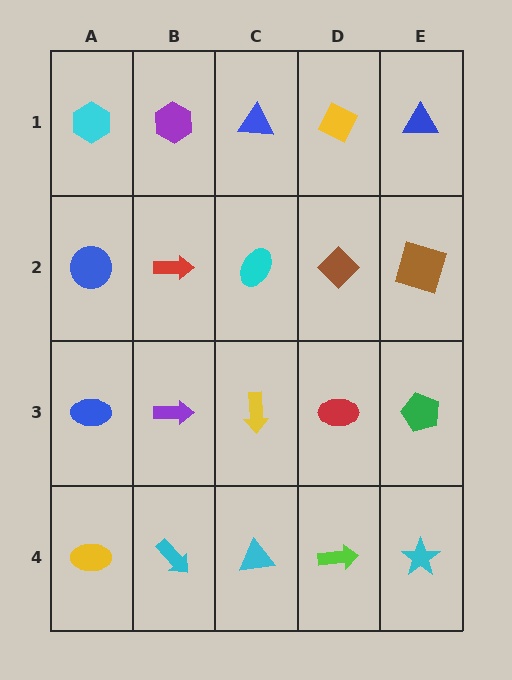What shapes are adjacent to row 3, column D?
A brown diamond (row 2, column D), a lime arrow (row 4, column D), a yellow arrow (row 3, column C), a green pentagon (row 3, column E).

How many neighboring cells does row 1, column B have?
3.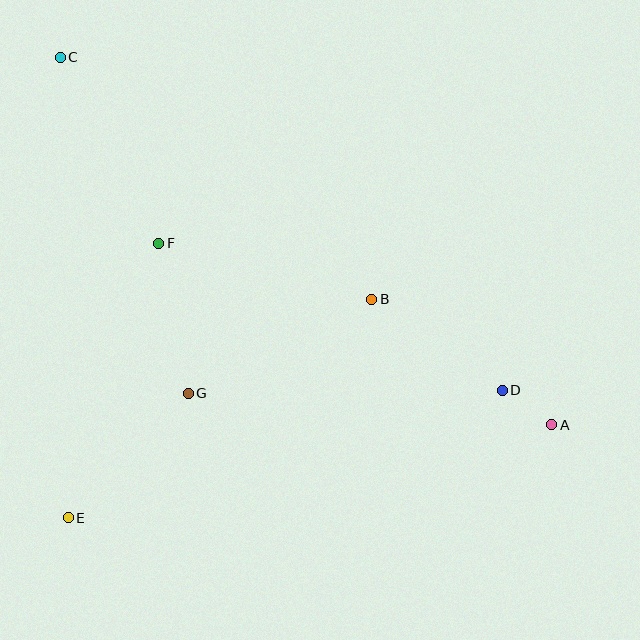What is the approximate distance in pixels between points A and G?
The distance between A and G is approximately 365 pixels.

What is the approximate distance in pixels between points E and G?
The distance between E and G is approximately 173 pixels.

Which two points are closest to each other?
Points A and D are closest to each other.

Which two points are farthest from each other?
Points A and C are farthest from each other.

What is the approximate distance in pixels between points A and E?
The distance between A and E is approximately 492 pixels.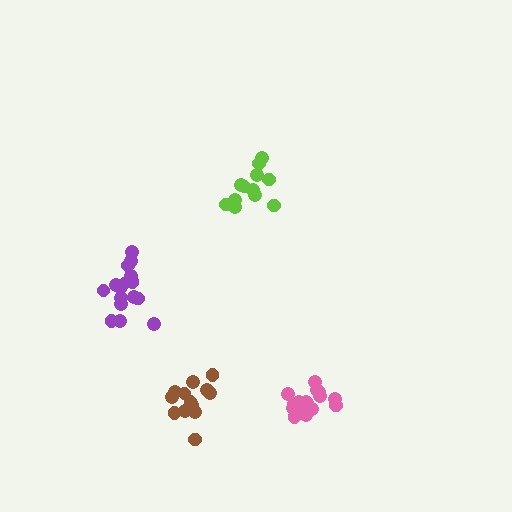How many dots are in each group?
Group 1: 12 dots, Group 2: 16 dots, Group 3: 17 dots, Group 4: 14 dots (59 total).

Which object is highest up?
The lime cluster is topmost.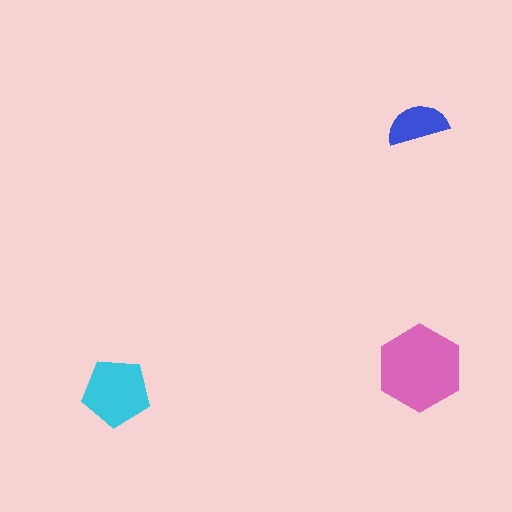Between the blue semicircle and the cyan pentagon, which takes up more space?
The cyan pentagon.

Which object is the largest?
The pink hexagon.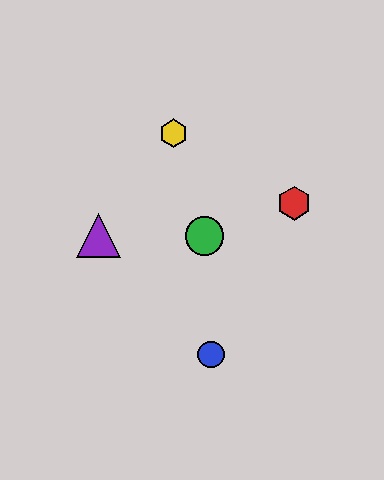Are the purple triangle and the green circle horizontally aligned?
Yes, both are at y≈236.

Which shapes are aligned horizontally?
The green circle, the purple triangle are aligned horizontally.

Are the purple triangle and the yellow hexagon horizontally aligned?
No, the purple triangle is at y≈236 and the yellow hexagon is at y≈133.